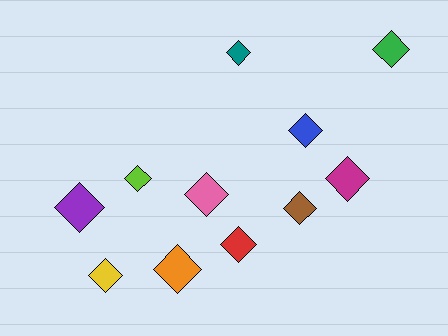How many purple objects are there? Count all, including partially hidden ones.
There is 1 purple object.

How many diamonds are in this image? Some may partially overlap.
There are 11 diamonds.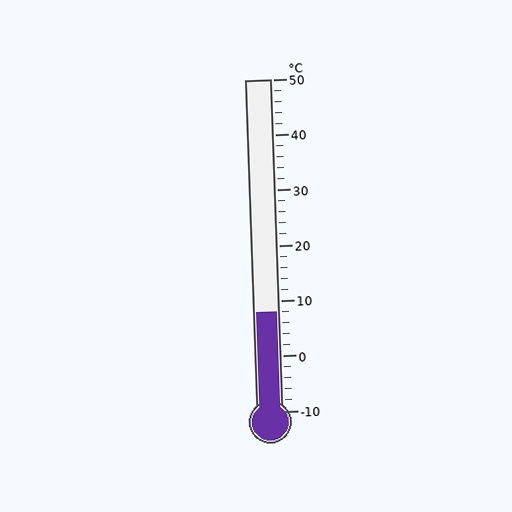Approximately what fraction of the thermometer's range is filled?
The thermometer is filled to approximately 30% of its range.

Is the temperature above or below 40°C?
The temperature is below 40°C.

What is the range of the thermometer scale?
The thermometer scale ranges from -10°C to 50°C.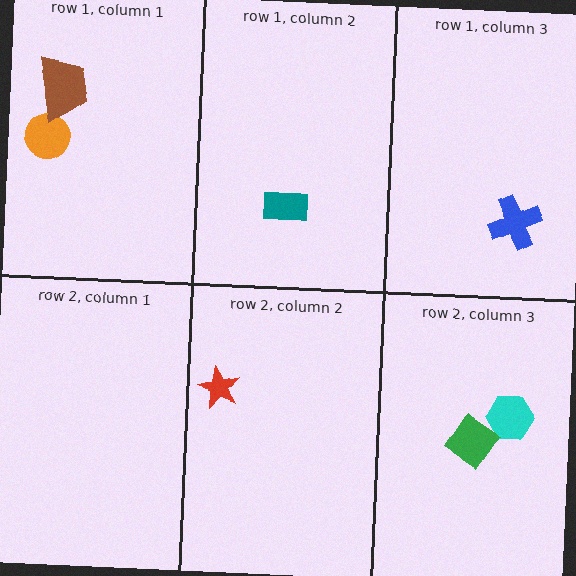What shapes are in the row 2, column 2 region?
The red star.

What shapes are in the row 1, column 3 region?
The blue cross.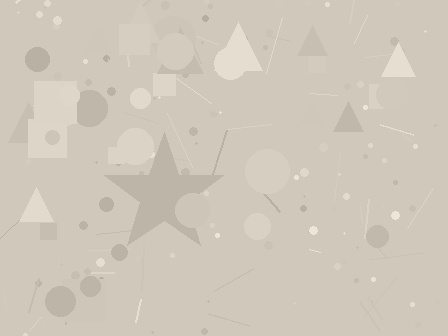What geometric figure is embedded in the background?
A star is embedded in the background.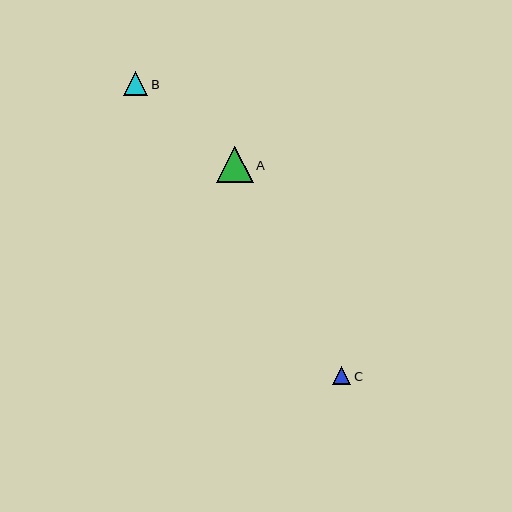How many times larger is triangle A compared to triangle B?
Triangle A is approximately 1.5 times the size of triangle B.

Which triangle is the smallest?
Triangle C is the smallest with a size of approximately 18 pixels.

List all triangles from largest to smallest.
From largest to smallest: A, B, C.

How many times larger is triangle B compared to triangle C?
Triangle B is approximately 1.3 times the size of triangle C.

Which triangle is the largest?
Triangle A is the largest with a size of approximately 37 pixels.